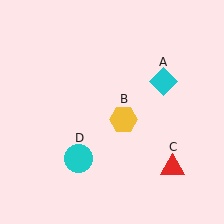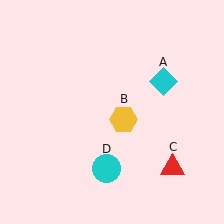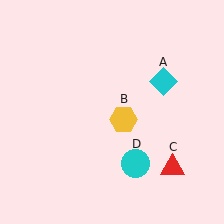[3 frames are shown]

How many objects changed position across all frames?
1 object changed position: cyan circle (object D).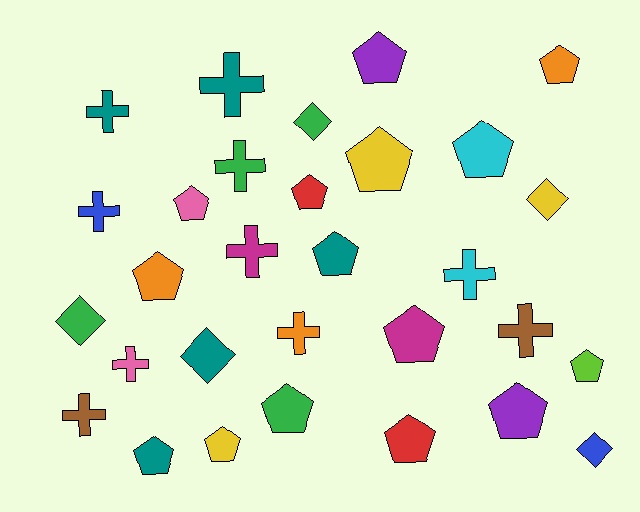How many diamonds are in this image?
There are 5 diamonds.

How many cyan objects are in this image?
There are 2 cyan objects.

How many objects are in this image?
There are 30 objects.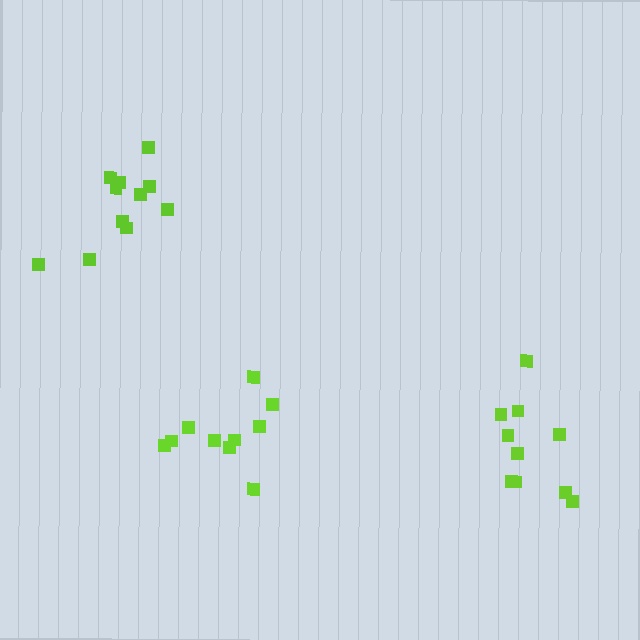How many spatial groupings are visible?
There are 3 spatial groupings.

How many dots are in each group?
Group 1: 10 dots, Group 2: 10 dots, Group 3: 11 dots (31 total).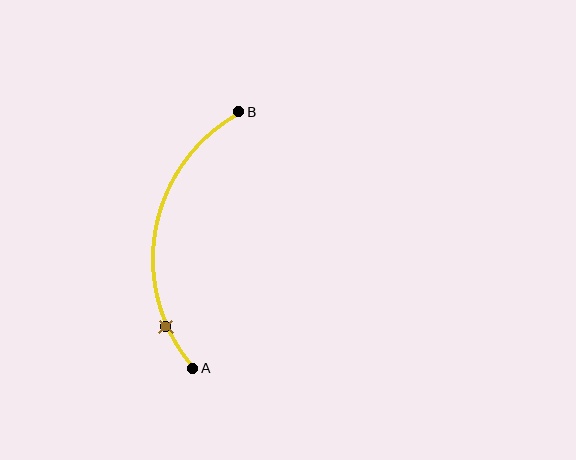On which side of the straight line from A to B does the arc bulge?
The arc bulges to the left of the straight line connecting A and B.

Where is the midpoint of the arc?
The arc midpoint is the point on the curve farthest from the straight line joining A and B. It sits to the left of that line.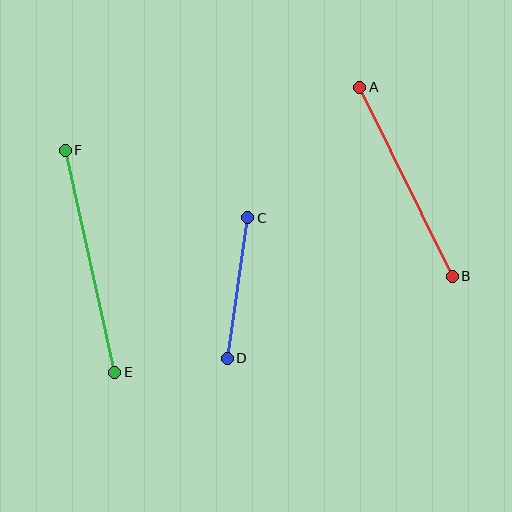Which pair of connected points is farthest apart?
Points E and F are farthest apart.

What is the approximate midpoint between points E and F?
The midpoint is at approximately (90, 261) pixels.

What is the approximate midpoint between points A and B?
The midpoint is at approximately (406, 182) pixels.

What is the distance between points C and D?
The distance is approximately 142 pixels.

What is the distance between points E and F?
The distance is approximately 227 pixels.